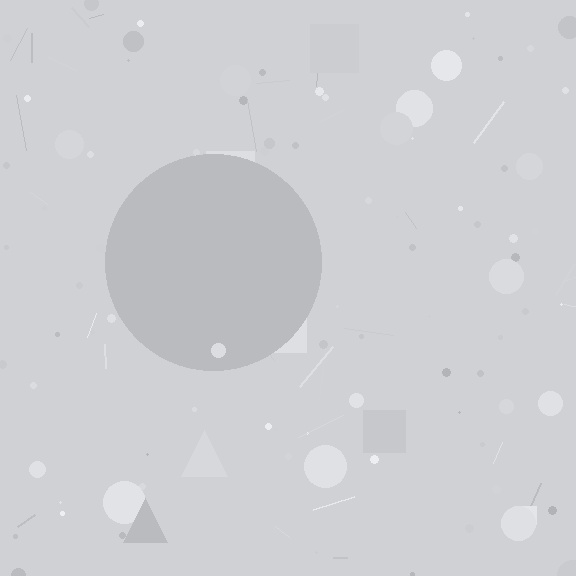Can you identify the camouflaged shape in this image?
The camouflaged shape is a circle.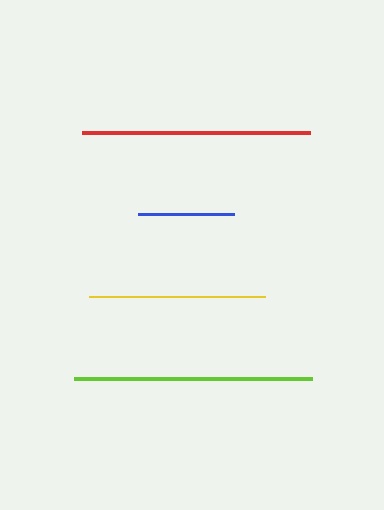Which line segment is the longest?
The lime line is the longest at approximately 238 pixels.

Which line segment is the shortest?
The blue line is the shortest at approximately 96 pixels.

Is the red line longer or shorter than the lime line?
The lime line is longer than the red line.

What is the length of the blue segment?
The blue segment is approximately 96 pixels long.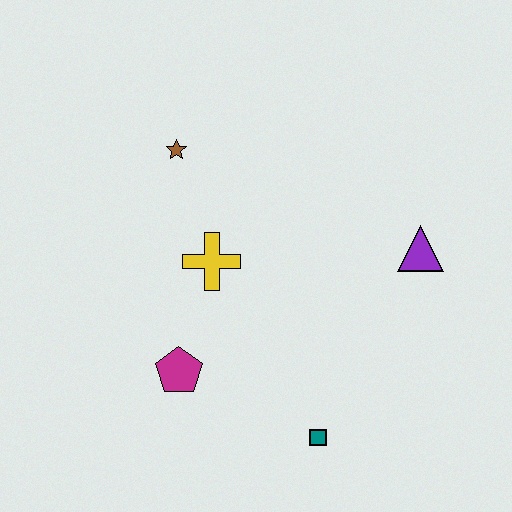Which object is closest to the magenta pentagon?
The yellow cross is closest to the magenta pentagon.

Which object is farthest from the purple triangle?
The magenta pentagon is farthest from the purple triangle.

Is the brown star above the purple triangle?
Yes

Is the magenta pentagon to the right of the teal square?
No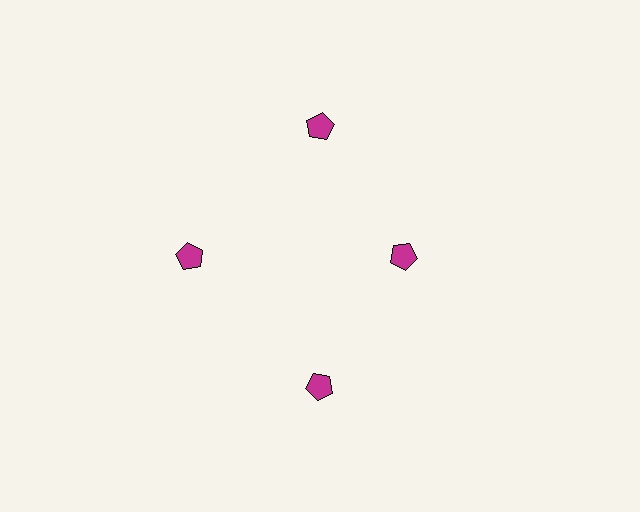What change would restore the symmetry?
The symmetry would be restored by moving it outward, back onto the ring so that all 4 pentagons sit at equal angles and equal distance from the center.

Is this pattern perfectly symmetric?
No. The 4 magenta pentagons are arranged in a ring, but one element near the 3 o'clock position is pulled inward toward the center, breaking the 4-fold rotational symmetry.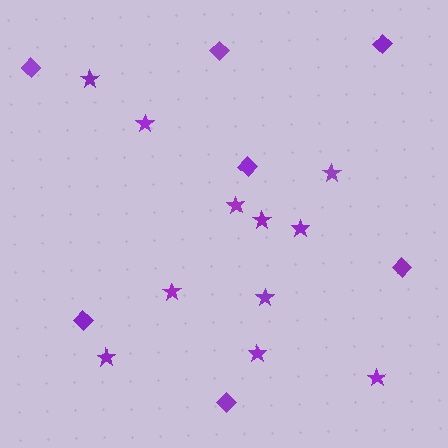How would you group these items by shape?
There are 2 groups: one group of stars (11) and one group of diamonds (7).